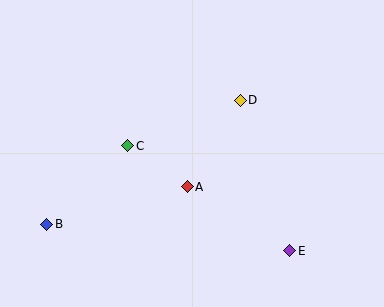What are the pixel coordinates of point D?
Point D is at (240, 100).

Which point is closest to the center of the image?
Point A at (187, 187) is closest to the center.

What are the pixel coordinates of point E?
Point E is at (290, 251).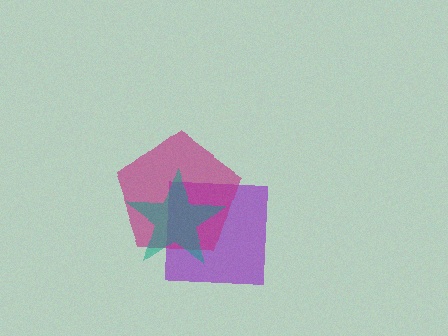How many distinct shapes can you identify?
There are 3 distinct shapes: a purple square, a magenta pentagon, a teal star.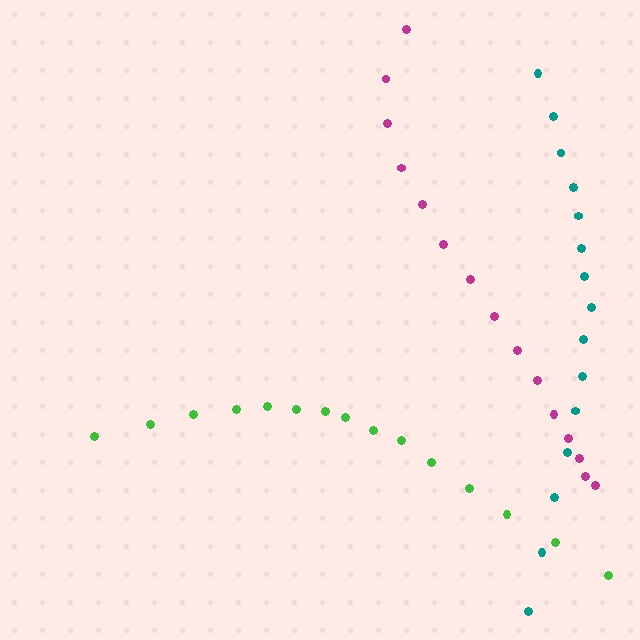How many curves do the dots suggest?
There are 3 distinct paths.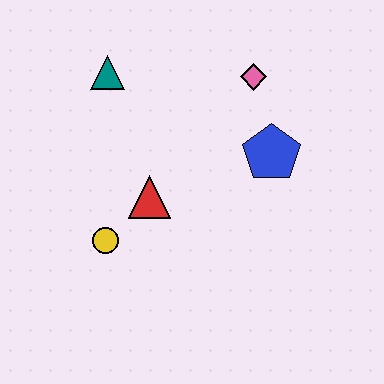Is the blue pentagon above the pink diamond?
No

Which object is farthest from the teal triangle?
The blue pentagon is farthest from the teal triangle.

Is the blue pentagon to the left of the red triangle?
No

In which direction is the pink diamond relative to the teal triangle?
The pink diamond is to the right of the teal triangle.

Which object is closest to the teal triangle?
The red triangle is closest to the teal triangle.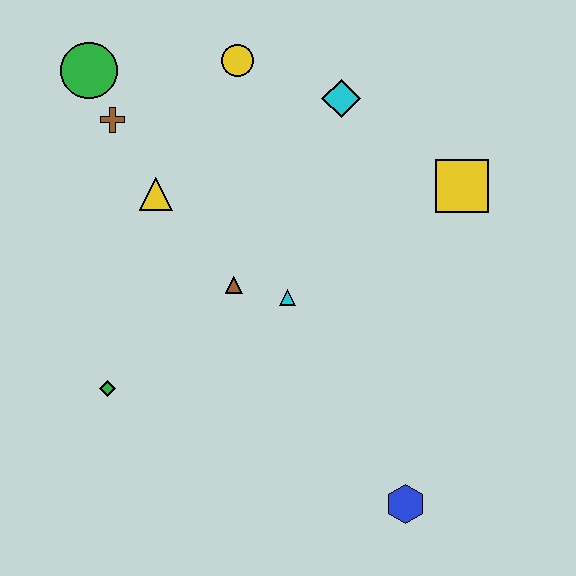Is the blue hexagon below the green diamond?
Yes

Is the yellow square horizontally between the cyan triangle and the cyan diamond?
No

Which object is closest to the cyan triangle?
The brown triangle is closest to the cyan triangle.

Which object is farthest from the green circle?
The blue hexagon is farthest from the green circle.